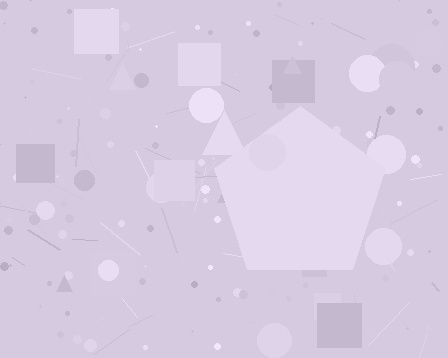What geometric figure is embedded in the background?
A pentagon is embedded in the background.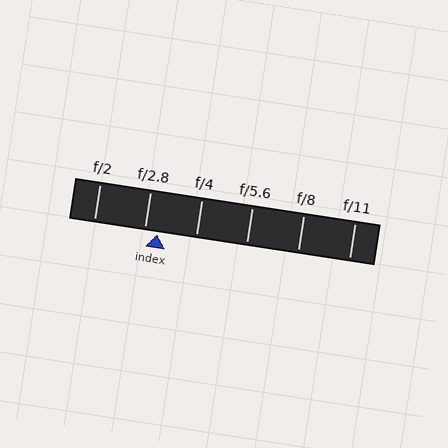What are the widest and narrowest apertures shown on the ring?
The widest aperture shown is f/2 and the narrowest is f/11.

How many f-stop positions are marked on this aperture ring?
There are 6 f-stop positions marked.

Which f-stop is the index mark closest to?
The index mark is closest to f/2.8.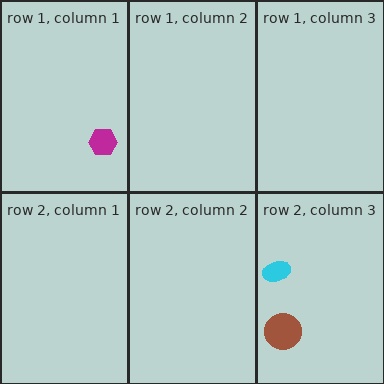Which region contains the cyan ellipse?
The row 2, column 3 region.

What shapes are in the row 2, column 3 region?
The cyan ellipse, the brown circle.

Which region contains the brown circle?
The row 2, column 3 region.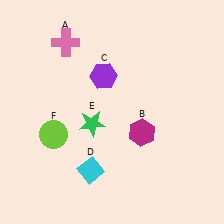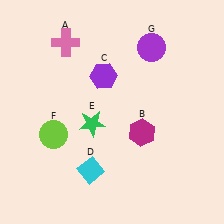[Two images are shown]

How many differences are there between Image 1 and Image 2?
There is 1 difference between the two images.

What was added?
A purple circle (G) was added in Image 2.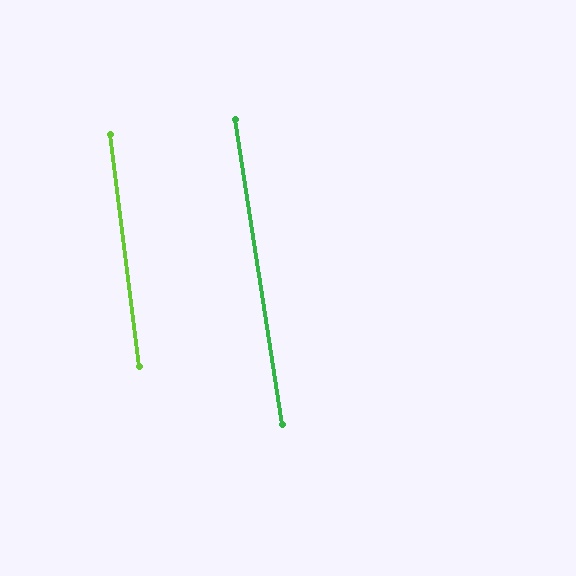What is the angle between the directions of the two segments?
Approximately 2 degrees.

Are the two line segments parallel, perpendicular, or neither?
Parallel — their directions differ by only 1.6°.